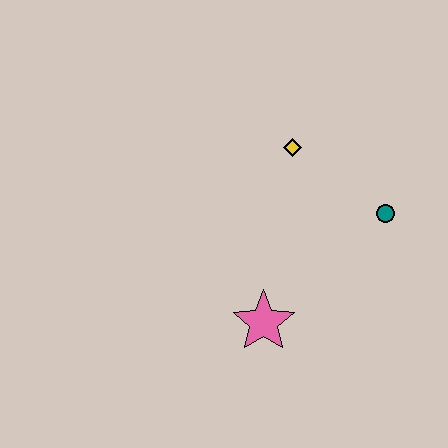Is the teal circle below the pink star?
No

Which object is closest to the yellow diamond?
The teal circle is closest to the yellow diamond.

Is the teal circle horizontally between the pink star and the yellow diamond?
No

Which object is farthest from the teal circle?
The pink star is farthest from the teal circle.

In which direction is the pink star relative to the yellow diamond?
The pink star is below the yellow diamond.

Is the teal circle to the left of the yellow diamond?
No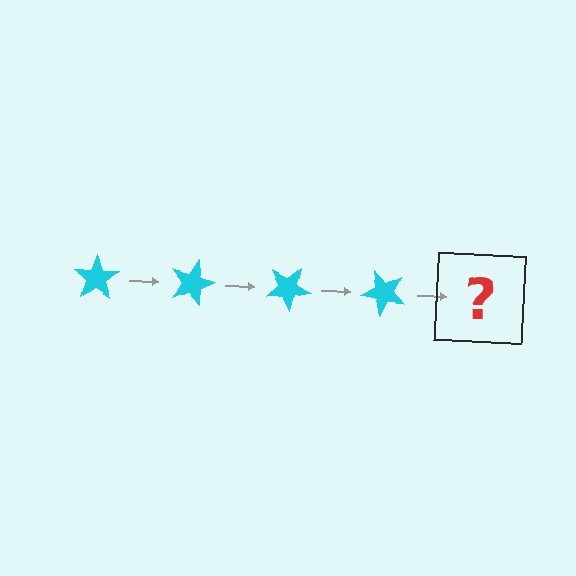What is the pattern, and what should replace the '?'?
The pattern is that the star rotates 15 degrees each step. The '?' should be a cyan star rotated 60 degrees.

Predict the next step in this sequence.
The next step is a cyan star rotated 60 degrees.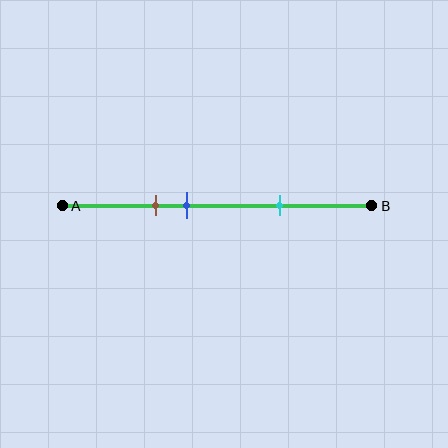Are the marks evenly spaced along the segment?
No, the marks are not evenly spaced.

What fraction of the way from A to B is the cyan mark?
The cyan mark is approximately 70% (0.7) of the way from A to B.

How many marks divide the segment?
There are 3 marks dividing the segment.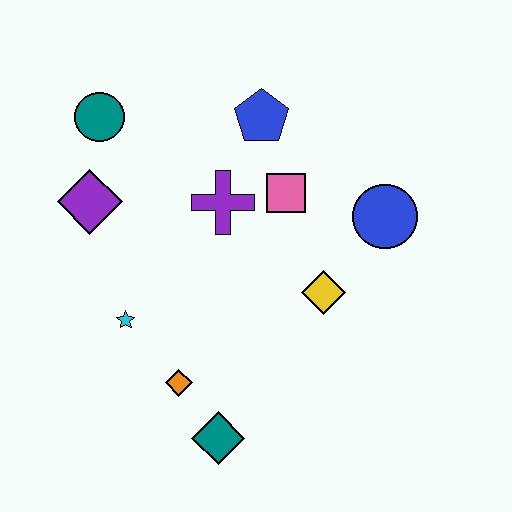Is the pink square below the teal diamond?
No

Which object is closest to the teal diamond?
The orange diamond is closest to the teal diamond.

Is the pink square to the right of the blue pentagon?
Yes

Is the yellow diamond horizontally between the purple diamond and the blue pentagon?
No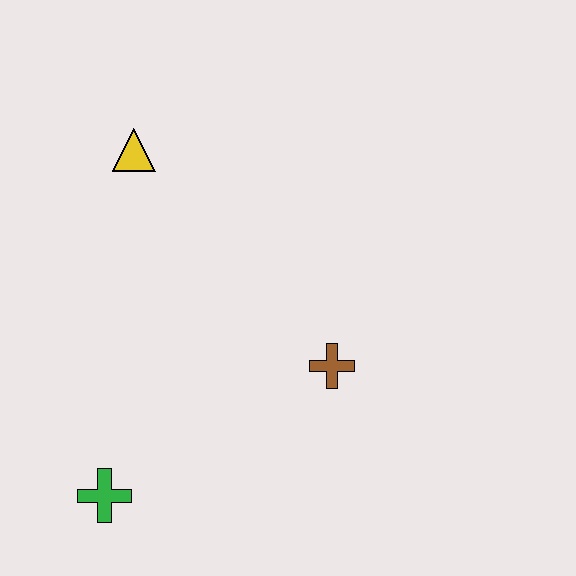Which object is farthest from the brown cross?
The yellow triangle is farthest from the brown cross.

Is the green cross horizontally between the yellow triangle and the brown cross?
No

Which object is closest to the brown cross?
The green cross is closest to the brown cross.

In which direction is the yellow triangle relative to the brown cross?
The yellow triangle is above the brown cross.